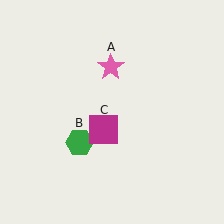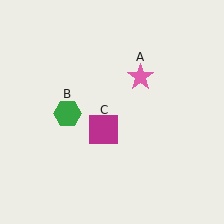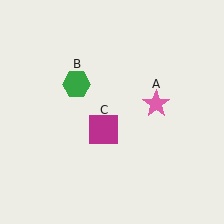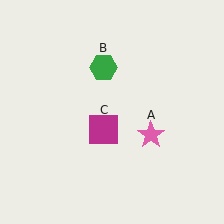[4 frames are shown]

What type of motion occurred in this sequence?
The pink star (object A), green hexagon (object B) rotated clockwise around the center of the scene.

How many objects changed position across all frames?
2 objects changed position: pink star (object A), green hexagon (object B).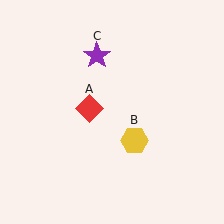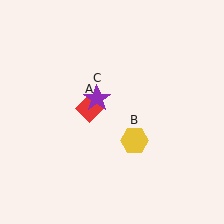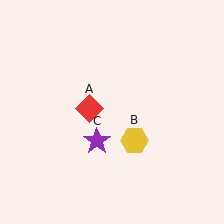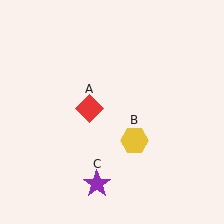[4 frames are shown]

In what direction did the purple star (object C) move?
The purple star (object C) moved down.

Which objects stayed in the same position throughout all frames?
Red diamond (object A) and yellow hexagon (object B) remained stationary.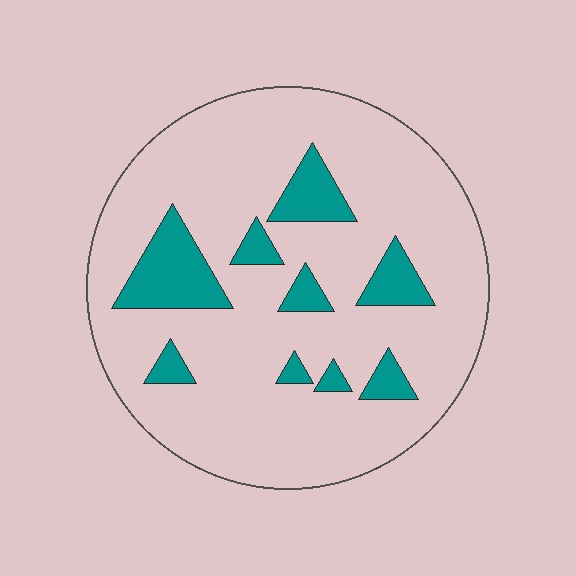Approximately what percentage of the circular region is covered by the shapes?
Approximately 15%.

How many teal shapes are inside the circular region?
9.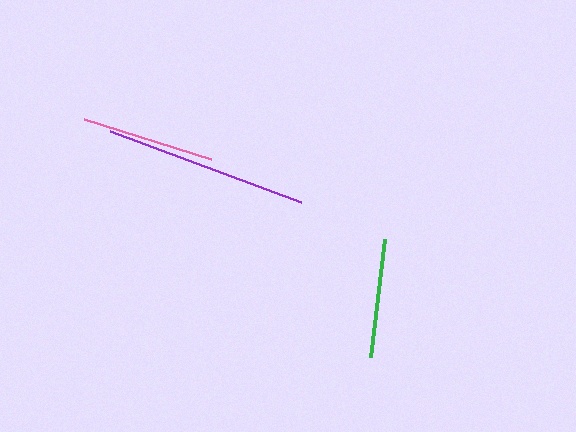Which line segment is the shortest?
The green line is the shortest at approximately 118 pixels.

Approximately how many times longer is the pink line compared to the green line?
The pink line is approximately 1.1 times the length of the green line.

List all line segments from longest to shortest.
From longest to shortest: purple, pink, green.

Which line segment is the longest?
The purple line is the longest at approximately 204 pixels.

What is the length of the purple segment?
The purple segment is approximately 204 pixels long.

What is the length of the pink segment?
The pink segment is approximately 133 pixels long.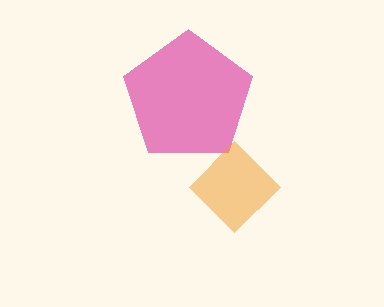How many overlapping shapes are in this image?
There are 2 overlapping shapes in the image.